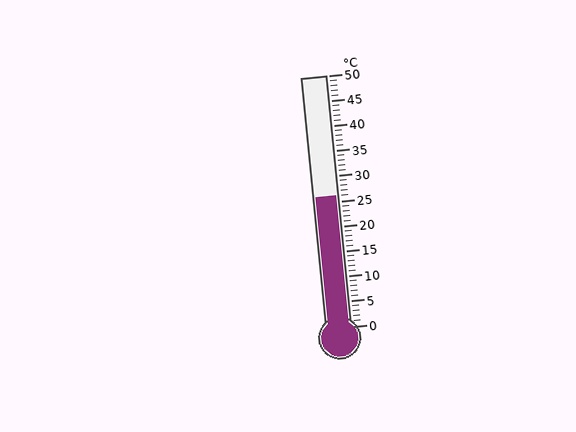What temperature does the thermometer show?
The thermometer shows approximately 26°C.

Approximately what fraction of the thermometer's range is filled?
The thermometer is filled to approximately 50% of its range.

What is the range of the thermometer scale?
The thermometer scale ranges from 0°C to 50°C.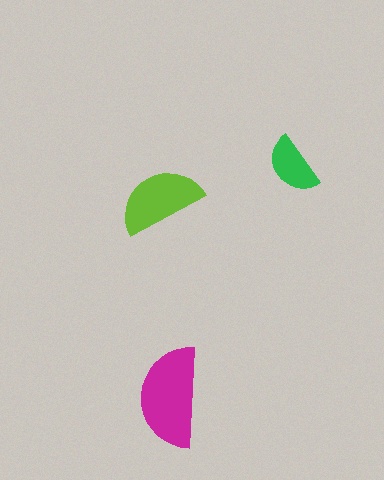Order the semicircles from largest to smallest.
the magenta one, the lime one, the green one.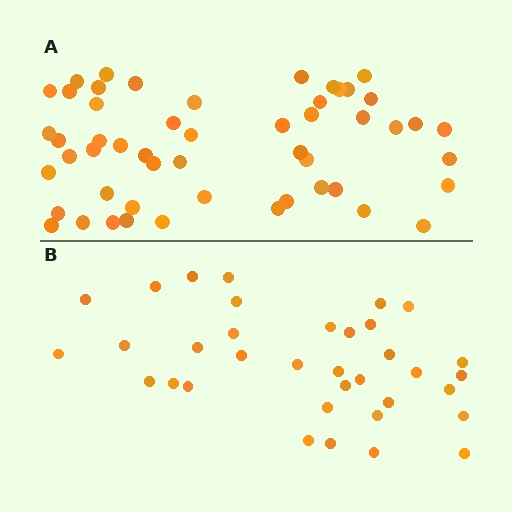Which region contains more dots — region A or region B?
Region A (the top region) has more dots.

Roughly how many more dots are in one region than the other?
Region A has approximately 15 more dots than region B.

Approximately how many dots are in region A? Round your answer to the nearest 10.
About 50 dots. (The exact count is 52, which rounds to 50.)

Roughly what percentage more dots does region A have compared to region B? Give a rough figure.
About 50% more.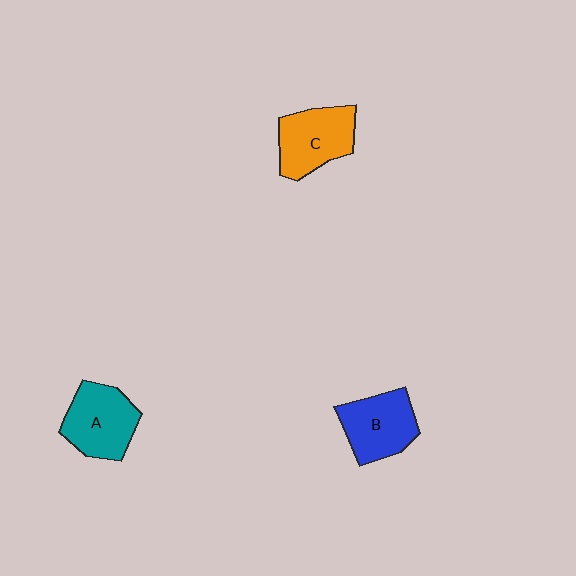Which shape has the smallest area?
Shape B (blue).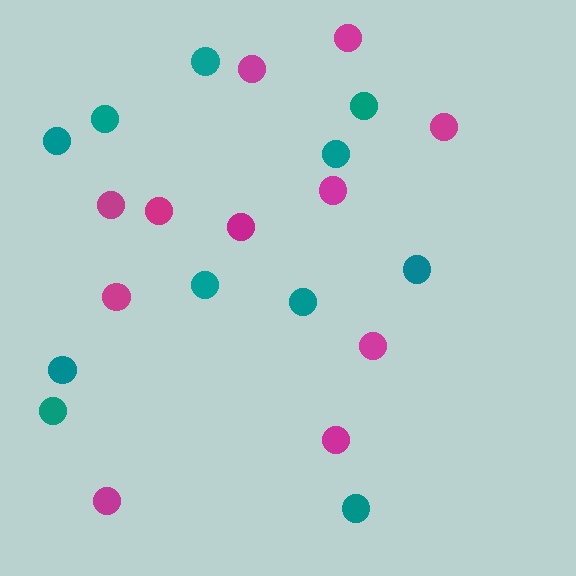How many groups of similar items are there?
There are 2 groups: one group of magenta circles (11) and one group of teal circles (11).